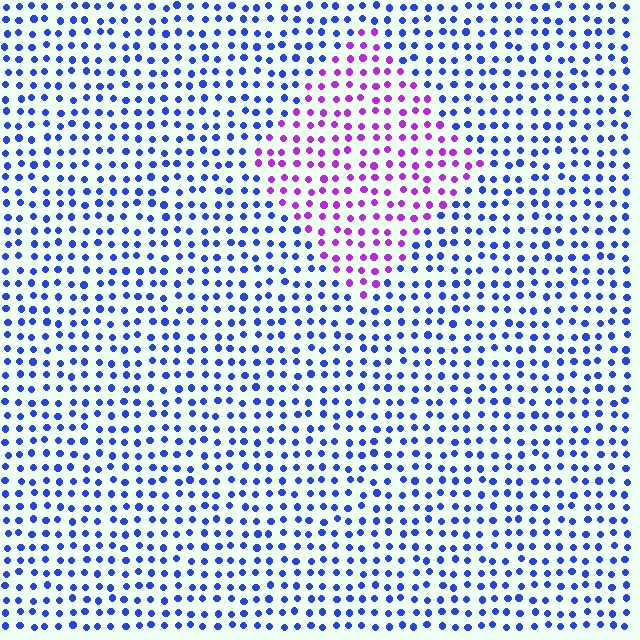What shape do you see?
I see a diamond.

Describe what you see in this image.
The image is filled with small blue elements in a uniform arrangement. A diamond-shaped region is visible where the elements are tinted to a slightly different hue, forming a subtle color boundary.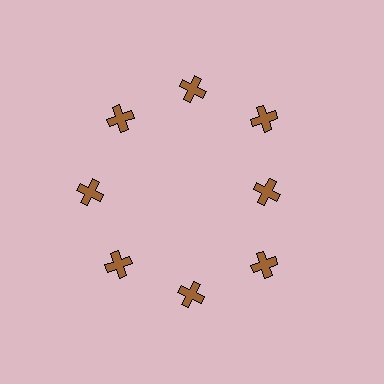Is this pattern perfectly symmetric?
No. The 8 brown crosses are arranged in a ring, but one element near the 3 o'clock position is pulled inward toward the center, breaking the 8-fold rotational symmetry.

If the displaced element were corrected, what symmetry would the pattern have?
It would have 8-fold rotational symmetry — the pattern would map onto itself every 45 degrees.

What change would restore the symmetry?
The symmetry would be restored by moving it outward, back onto the ring so that all 8 crosses sit at equal angles and equal distance from the center.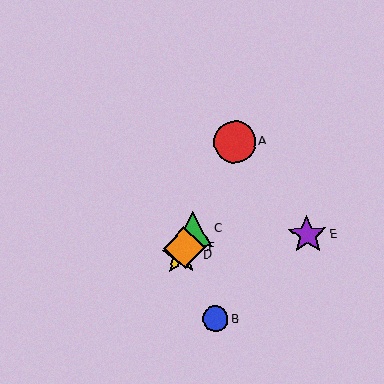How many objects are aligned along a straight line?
4 objects (A, C, D, F) are aligned along a straight line.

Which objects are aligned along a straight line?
Objects A, C, D, F are aligned along a straight line.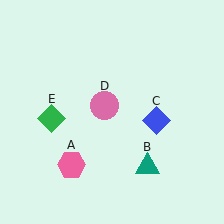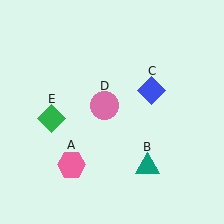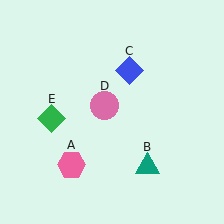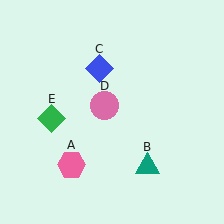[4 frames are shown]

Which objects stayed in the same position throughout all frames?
Pink hexagon (object A) and teal triangle (object B) and pink circle (object D) and green diamond (object E) remained stationary.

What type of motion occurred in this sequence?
The blue diamond (object C) rotated counterclockwise around the center of the scene.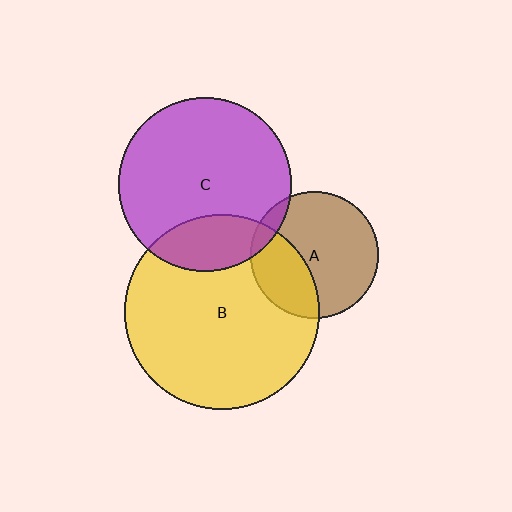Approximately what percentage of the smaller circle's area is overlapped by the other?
Approximately 20%.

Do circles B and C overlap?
Yes.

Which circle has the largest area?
Circle B (yellow).